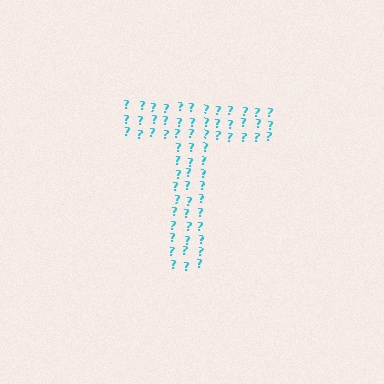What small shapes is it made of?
It is made of small question marks.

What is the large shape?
The large shape is the letter T.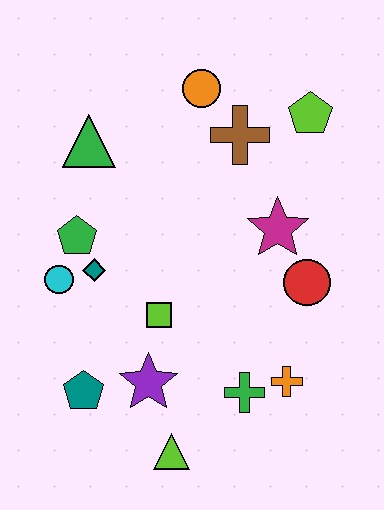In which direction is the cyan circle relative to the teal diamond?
The cyan circle is to the left of the teal diamond.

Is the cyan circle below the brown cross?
Yes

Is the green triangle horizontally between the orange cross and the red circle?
No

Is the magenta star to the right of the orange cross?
No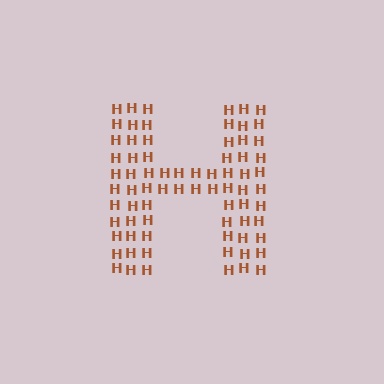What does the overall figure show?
The overall figure shows the letter H.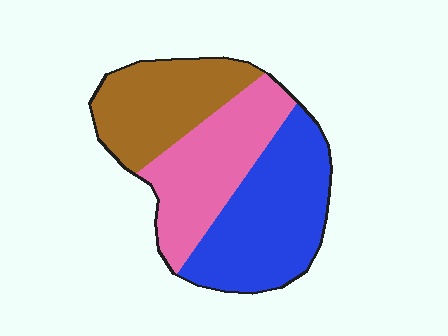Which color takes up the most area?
Blue, at roughly 40%.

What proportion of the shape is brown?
Brown covers roughly 30% of the shape.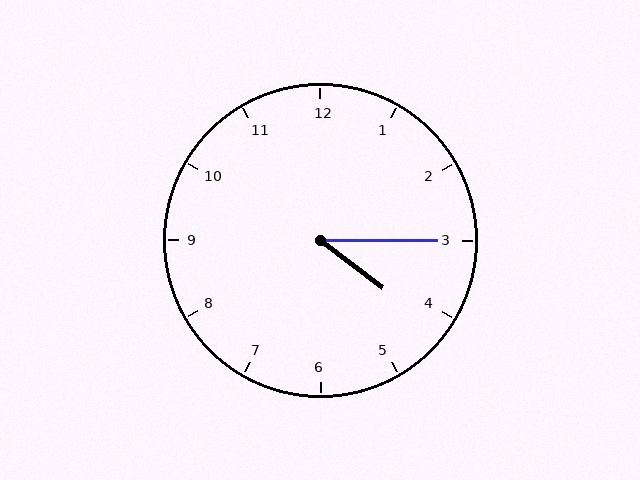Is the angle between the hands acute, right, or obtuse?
It is acute.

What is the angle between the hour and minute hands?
Approximately 38 degrees.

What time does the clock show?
4:15.